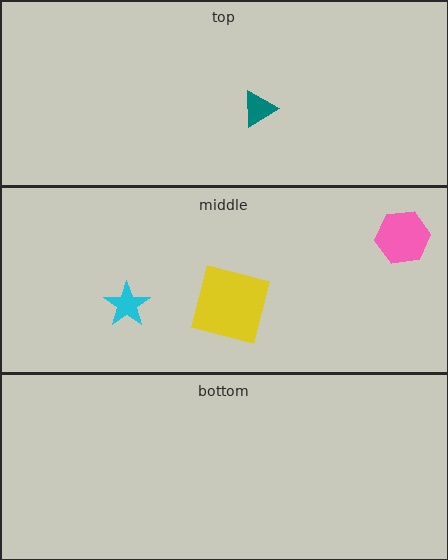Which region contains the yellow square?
The middle region.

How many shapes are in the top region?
1.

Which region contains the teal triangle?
The top region.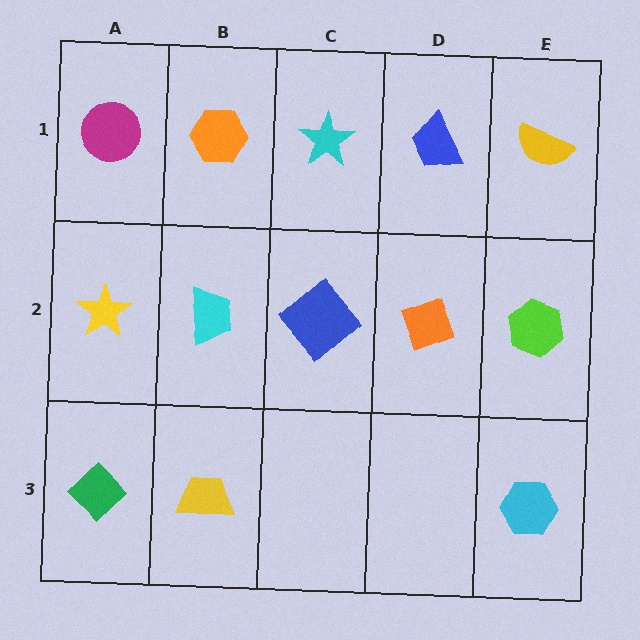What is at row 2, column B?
A cyan trapezoid.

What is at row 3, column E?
A cyan hexagon.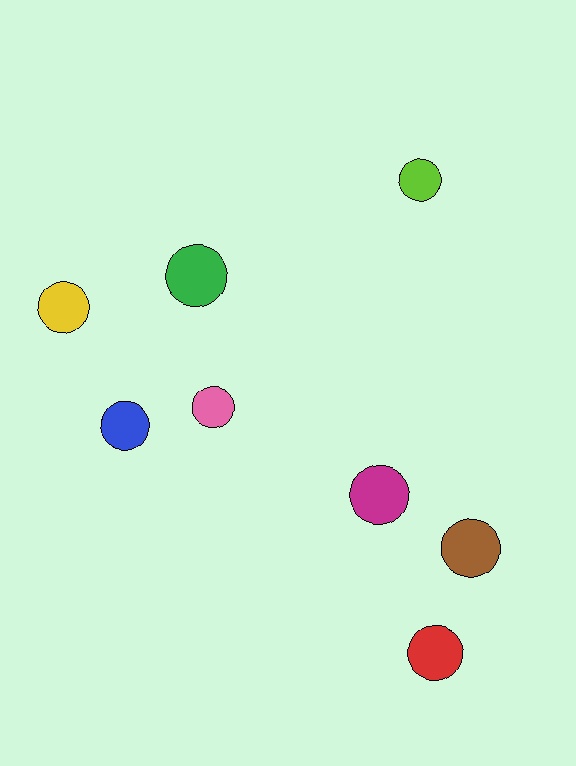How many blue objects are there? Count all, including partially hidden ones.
There is 1 blue object.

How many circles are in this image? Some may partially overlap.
There are 8 circles.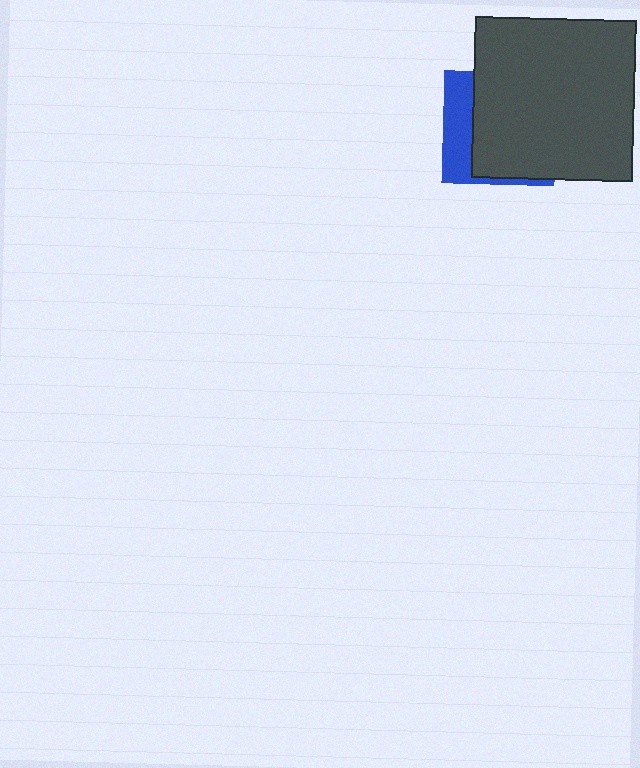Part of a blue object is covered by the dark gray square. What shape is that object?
It is a square.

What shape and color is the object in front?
The object in front is a dark gray square.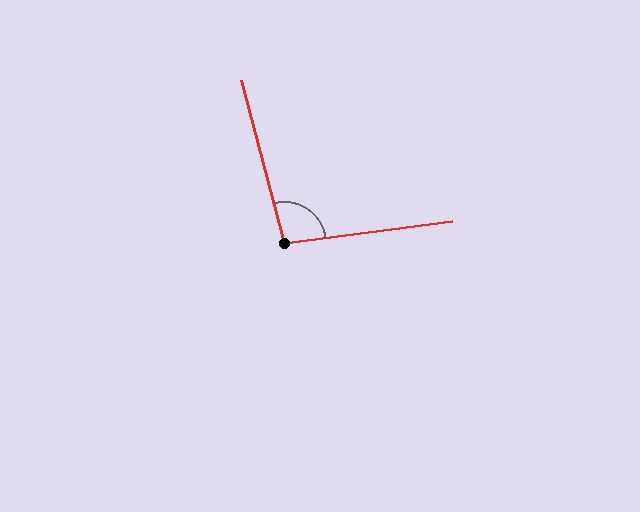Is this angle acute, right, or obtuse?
It is obtuse.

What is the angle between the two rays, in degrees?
Approximately 97 degrees.